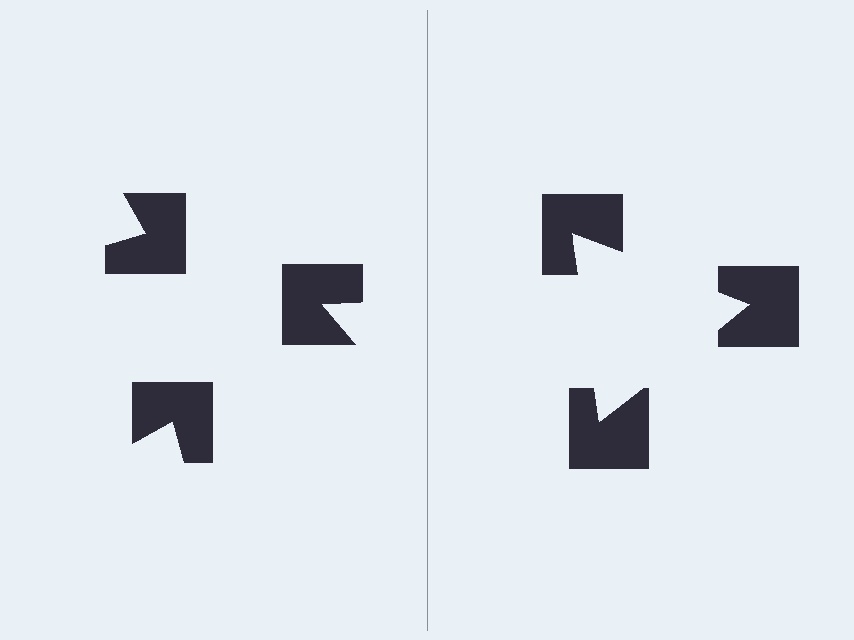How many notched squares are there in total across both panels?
6 — 3 on each side.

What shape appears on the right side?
An illusory triangle.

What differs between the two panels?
The notched squares are positioned identically on both sides; only the wedge orientations differ. On the right they align to a triangle; on the left they are misaligned.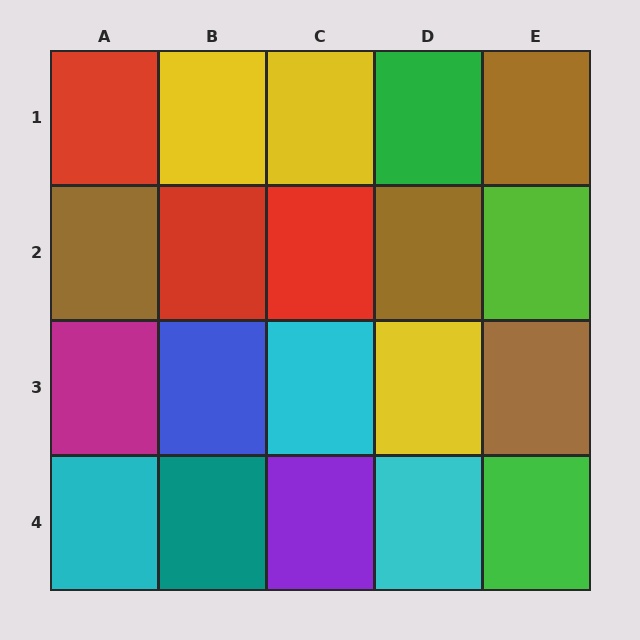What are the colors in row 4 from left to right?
Cyan, teal, purple, cyan, green.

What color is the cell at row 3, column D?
Yellow.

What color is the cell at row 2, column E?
Lime.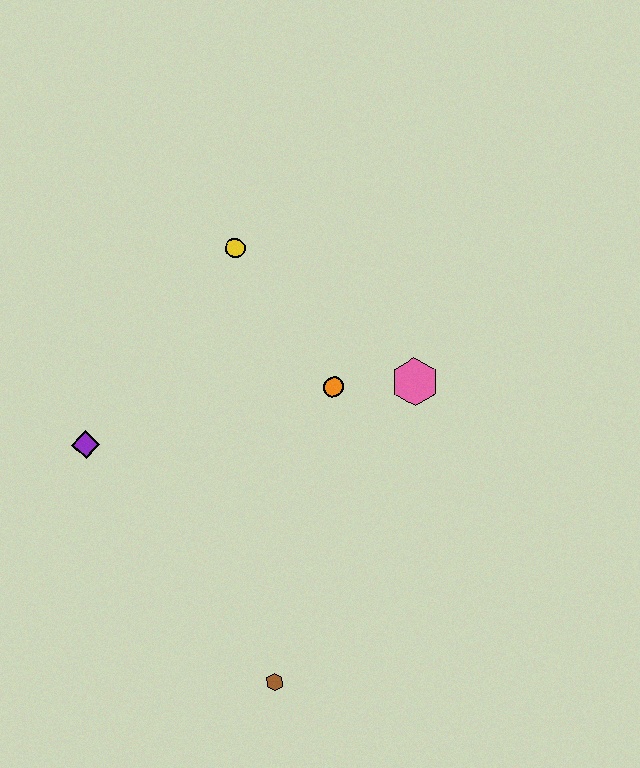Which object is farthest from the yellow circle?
The brown hexagon is farthest from the yellow circle.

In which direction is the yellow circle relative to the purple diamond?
The yellow circle is above the purple diamond.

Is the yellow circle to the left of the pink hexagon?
Yes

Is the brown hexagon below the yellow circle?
Yes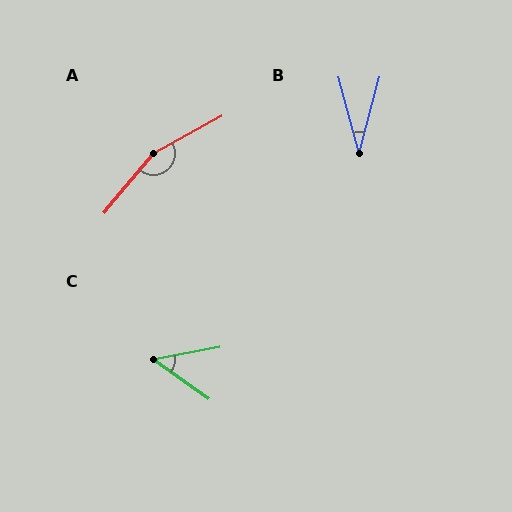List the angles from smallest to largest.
B (30°), C (46°), A (158°).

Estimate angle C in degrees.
Approximately 46 degrees.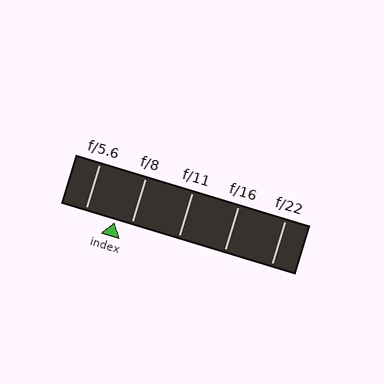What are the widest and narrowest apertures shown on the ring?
The widest aperture shown is f/5.6 and the narrowest is f/22.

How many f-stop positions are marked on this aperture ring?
There are 5 f-stop positions marked.